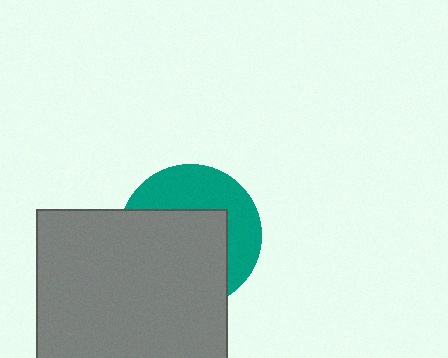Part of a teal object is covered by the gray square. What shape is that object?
It is a circle.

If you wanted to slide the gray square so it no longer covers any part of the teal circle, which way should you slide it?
Slide it toward the lower-left — that is the most direct way to separate the two shapes.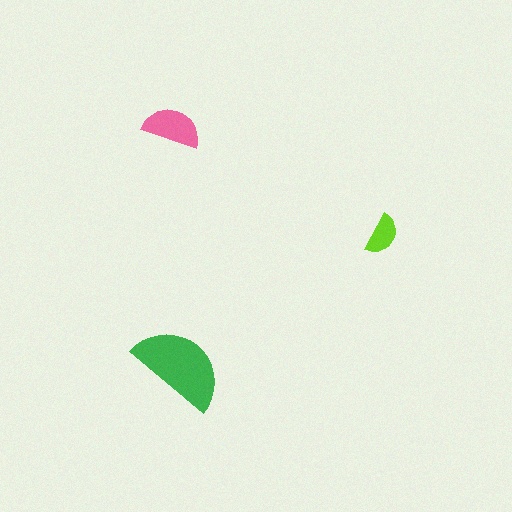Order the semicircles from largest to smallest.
the green one, the pink one, the lime one.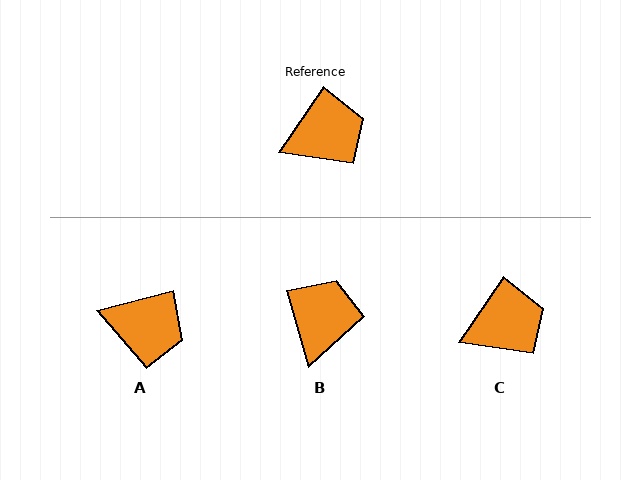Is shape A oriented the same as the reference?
No, it is off by about 41 degrees.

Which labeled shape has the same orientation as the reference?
C.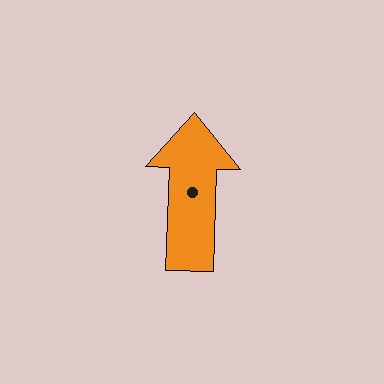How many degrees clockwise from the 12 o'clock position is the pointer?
Approximately 2 degrees.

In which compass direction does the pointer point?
North.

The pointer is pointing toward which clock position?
Roughly 12 o'clock.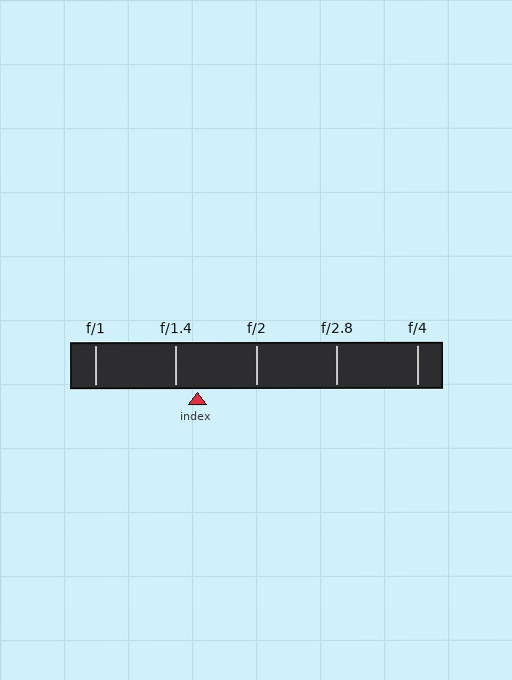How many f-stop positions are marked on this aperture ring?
There are 5 f-stop positions marked.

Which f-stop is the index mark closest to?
The index mark is closest to f/1.4.